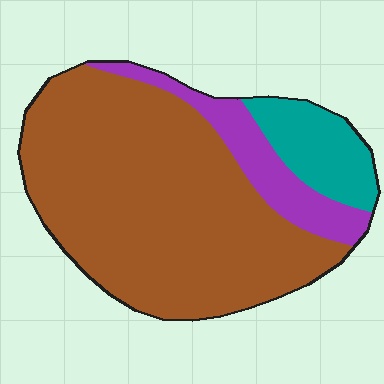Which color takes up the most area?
Brown, at roughly 75%.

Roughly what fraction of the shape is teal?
Teal covers about 15% of the shape.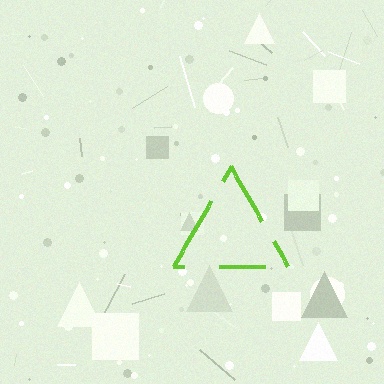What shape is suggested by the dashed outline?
The dashed outline suggests a triangle.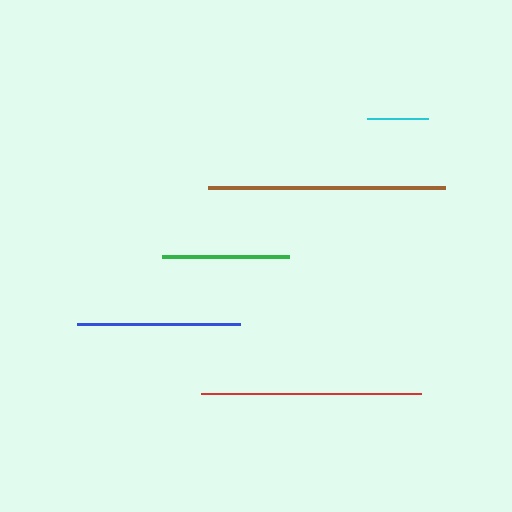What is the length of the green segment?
The green segment is approximately 128 pixels long.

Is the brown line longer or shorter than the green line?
The brown line is longer than the green line.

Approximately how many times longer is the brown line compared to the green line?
The brown line is approximately 1.9 times the length of the green line.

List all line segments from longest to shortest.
From longest to shortest: brown, red, blue, green, cyan.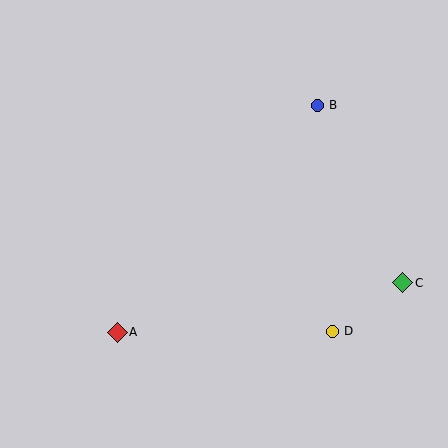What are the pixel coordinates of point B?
Point B is at (317, 105).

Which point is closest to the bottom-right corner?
Point D is closest to the bottom-right corner.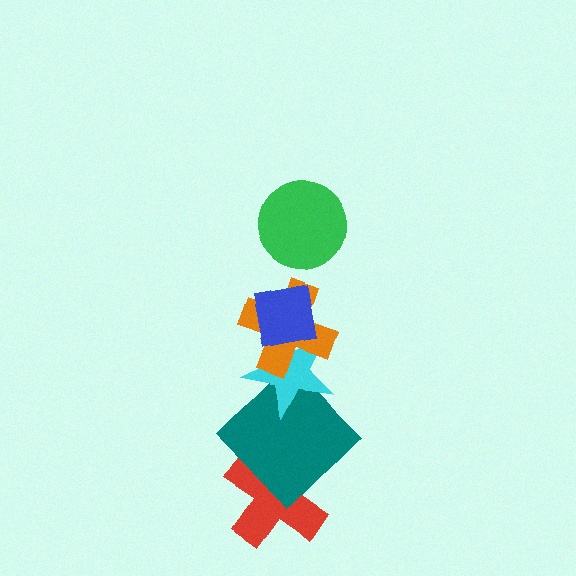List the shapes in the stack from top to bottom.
From top to bottom: the green circle, the blue square, the orange cross, the cyan star, the teal diamond, the red cross.